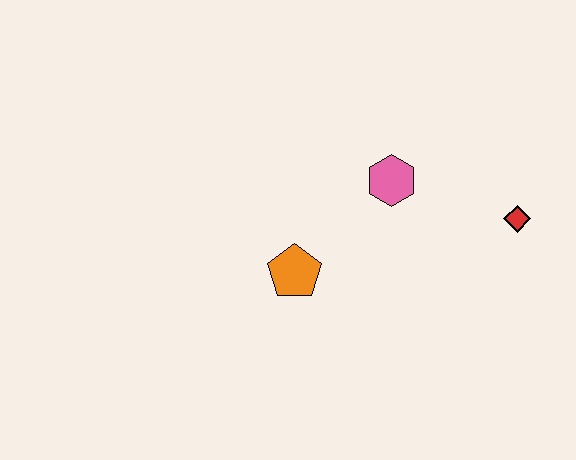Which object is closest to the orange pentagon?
The pink hexagon is closest to the orange pentagon.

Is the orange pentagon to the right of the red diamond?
No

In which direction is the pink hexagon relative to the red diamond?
The pink hexagon is to the left of the red diamond.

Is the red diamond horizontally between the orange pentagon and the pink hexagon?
No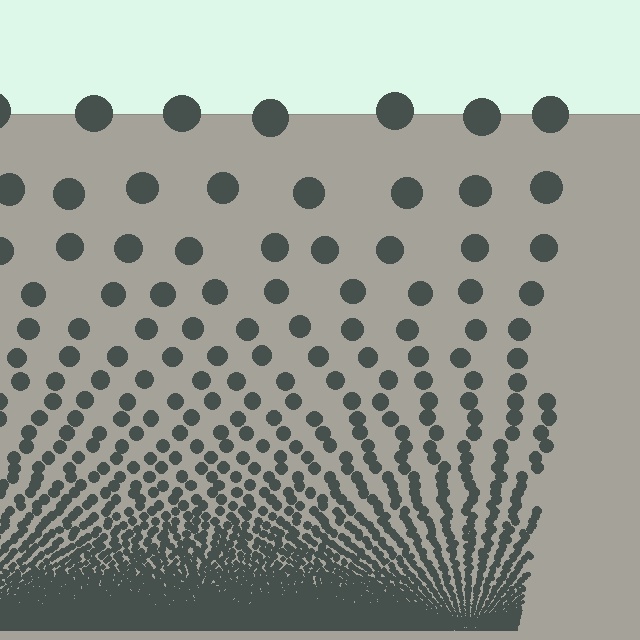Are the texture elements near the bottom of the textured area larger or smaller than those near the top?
Smaller. The gradient is inverted — elements near the bottom are smaller and denser.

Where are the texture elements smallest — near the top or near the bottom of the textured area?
Near the bottom.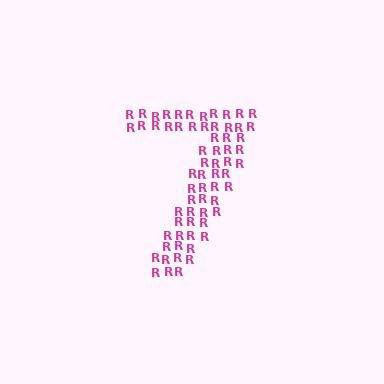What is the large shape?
The large shape is the digit 7.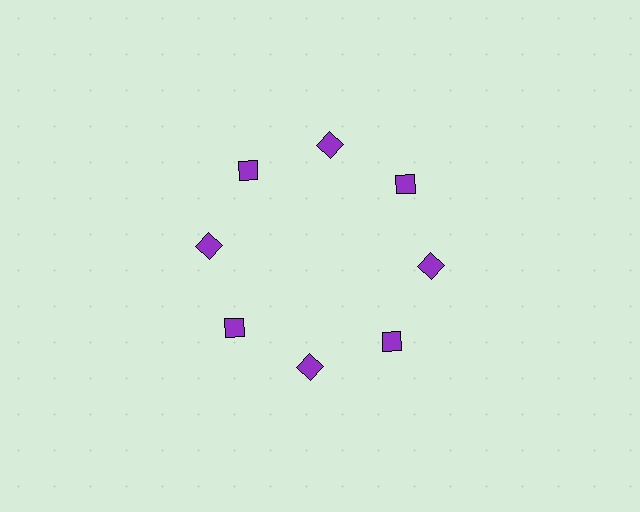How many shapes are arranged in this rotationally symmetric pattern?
There are 8 shapes, arranged in 8 groups of 1.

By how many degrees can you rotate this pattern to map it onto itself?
The pattern maps onto itself every 45 degrees of rotation.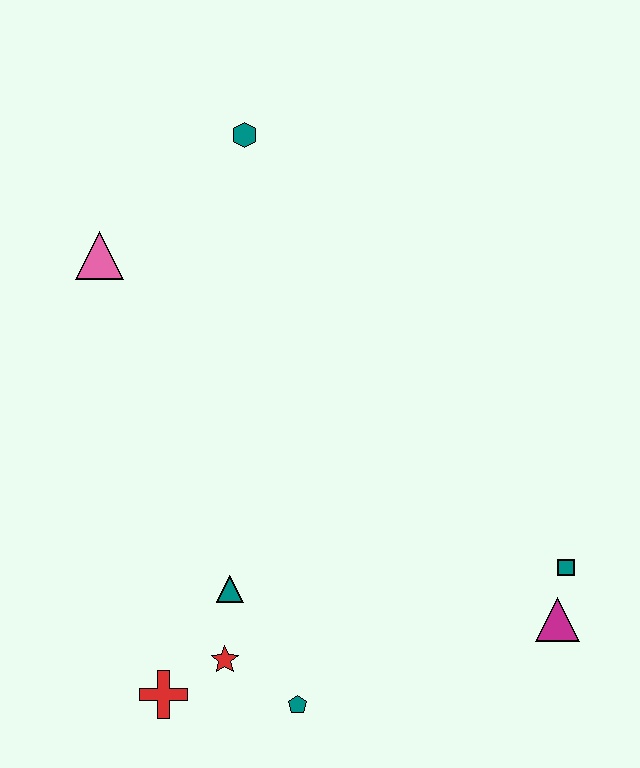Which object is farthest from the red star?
The teal hexagon is farthest from the red star.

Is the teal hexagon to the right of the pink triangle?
Yes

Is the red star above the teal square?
No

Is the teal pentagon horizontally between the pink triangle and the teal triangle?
No